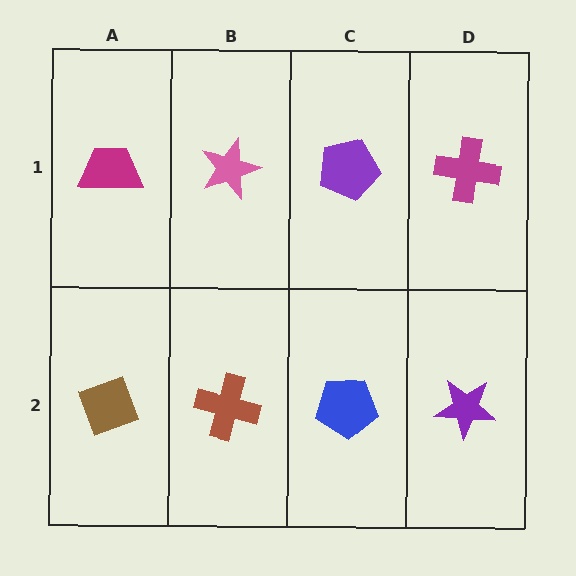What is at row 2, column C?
A blue pentagon.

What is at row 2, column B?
A brown cross.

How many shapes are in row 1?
4 shapes.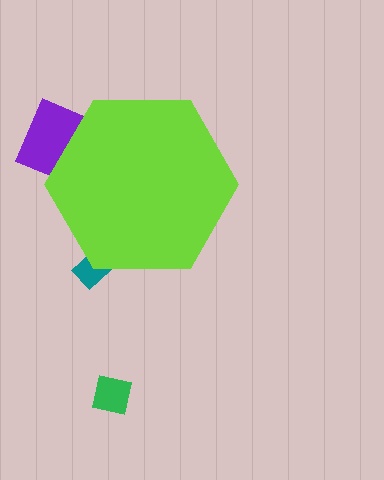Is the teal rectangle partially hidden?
Yes, the teal rectangle is partially hidden behind the lime hexagon.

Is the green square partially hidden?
No, the green square is fully visible.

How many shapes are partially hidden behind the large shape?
2 shapes are partially hidden.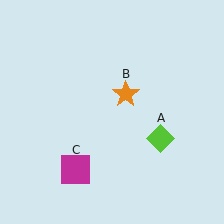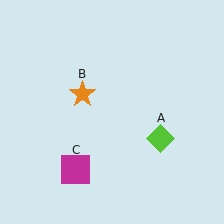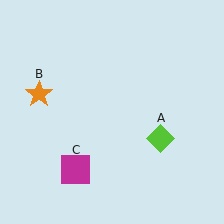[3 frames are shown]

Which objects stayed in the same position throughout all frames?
Lime diamond (object A) and magenta square (object C) remained stationary.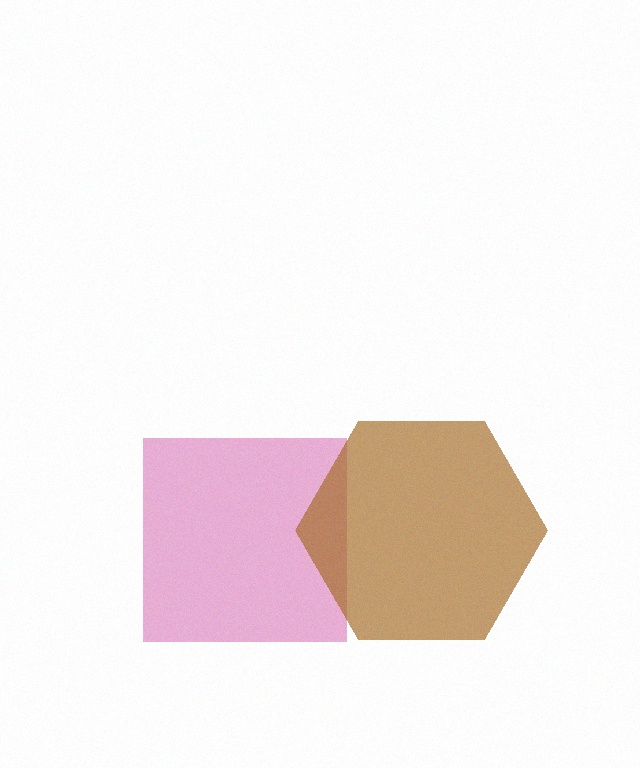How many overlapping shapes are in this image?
There are 2 overlapping shapes in the image.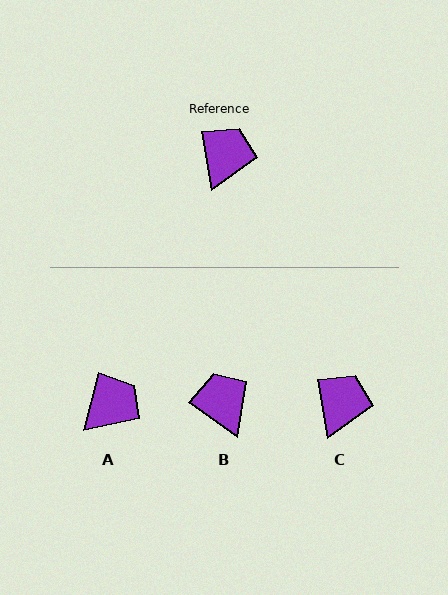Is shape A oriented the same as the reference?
No, it is off by about 24 degrees.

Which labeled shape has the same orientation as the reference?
C.